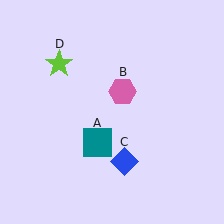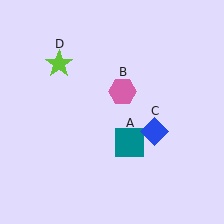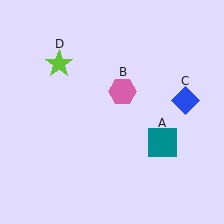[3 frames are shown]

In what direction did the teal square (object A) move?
The teal square (object A) moved right.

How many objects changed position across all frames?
2 objects changed position: teal square (object A), blue diamond (object C).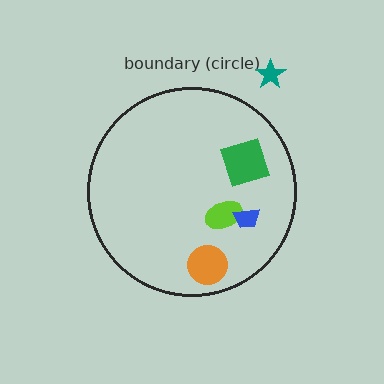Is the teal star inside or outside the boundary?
Outside.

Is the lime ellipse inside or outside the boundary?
Inside.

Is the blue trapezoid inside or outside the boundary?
Inside.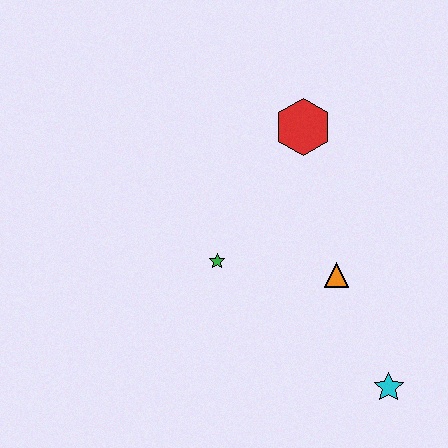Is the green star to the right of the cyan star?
No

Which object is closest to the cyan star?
The orange triangle is closest to the cyan star.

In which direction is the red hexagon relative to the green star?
The red hexagon is above the green star.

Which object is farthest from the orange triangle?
The red hexagon is farthest from the orange triangle.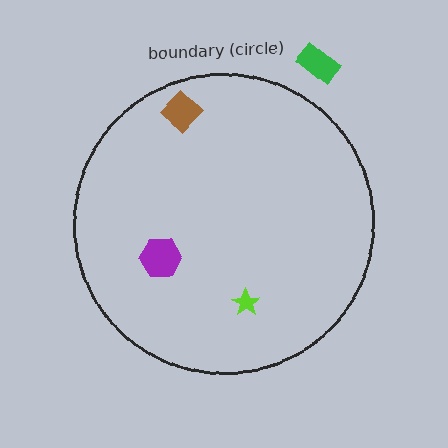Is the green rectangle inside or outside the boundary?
Outside.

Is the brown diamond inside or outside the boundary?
Inside.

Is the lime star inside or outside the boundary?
Inside.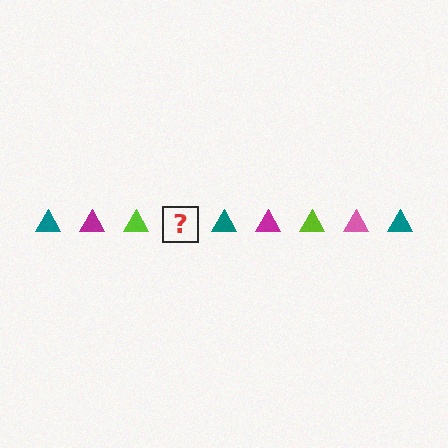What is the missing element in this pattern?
The missing element is a pink triangle.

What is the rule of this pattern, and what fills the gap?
The rule is that the pattern cycles through teal, magenta, lime, pink triangles. The gap should be filled with a pink triangle.